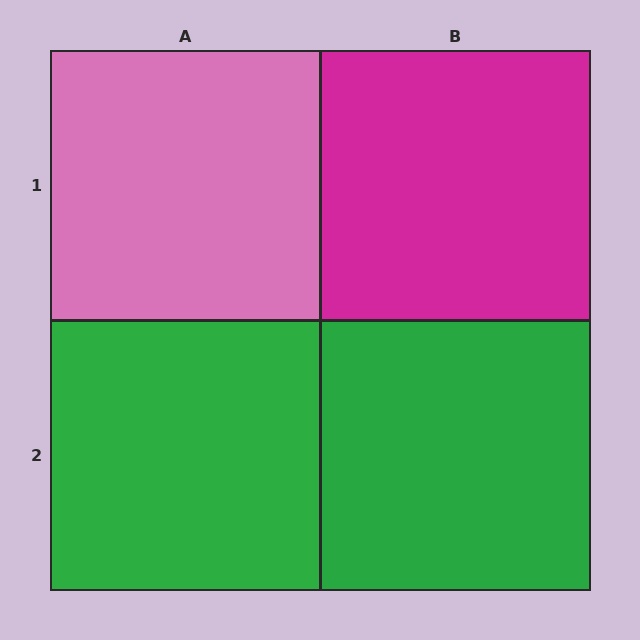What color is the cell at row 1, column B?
Magenta.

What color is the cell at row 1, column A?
Pink.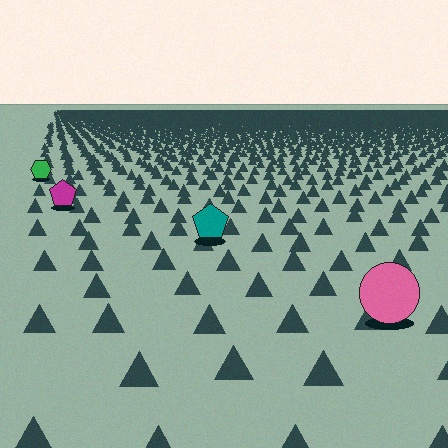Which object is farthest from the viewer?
The green hexagon is farthest from the viewer. It appears smaller and the ground texture around it is denser.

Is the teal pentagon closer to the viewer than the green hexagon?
Yes. The teal pentagon is closer — you can tell from the texture gradient: the ground texture is coarser near it.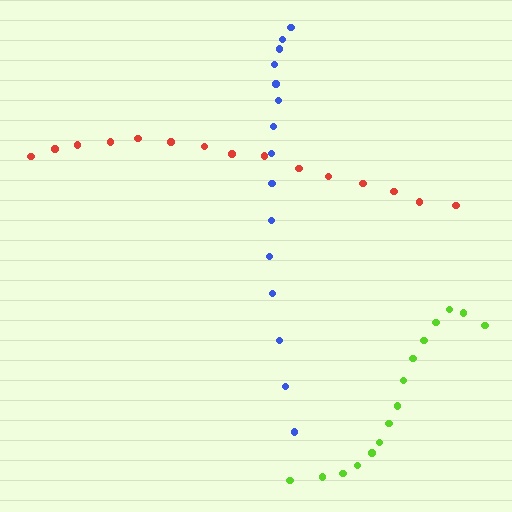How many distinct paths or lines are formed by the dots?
There are 3 distinct paths.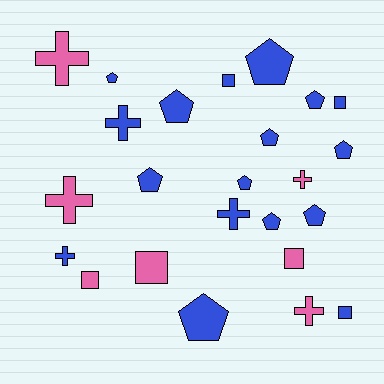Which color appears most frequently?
Blue, with 17 objects.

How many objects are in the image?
There are 24 objects.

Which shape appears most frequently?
Pentagon, with 11 objects.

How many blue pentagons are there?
There are 11 blue pentagons.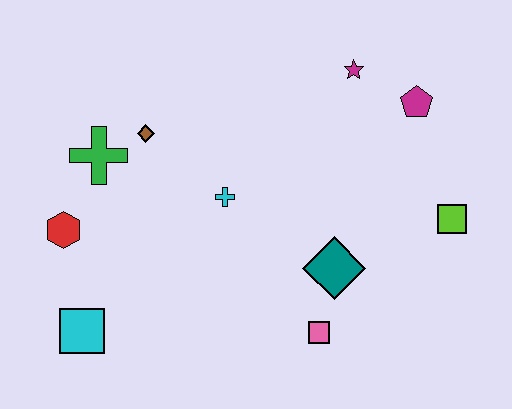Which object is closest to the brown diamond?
The green cross is closest to the brown diamond.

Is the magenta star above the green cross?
Yes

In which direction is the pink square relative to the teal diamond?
The pink square is below the teal diamond.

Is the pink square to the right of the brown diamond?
Yes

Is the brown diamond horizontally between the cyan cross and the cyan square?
Yes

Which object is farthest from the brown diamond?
The lime square is farthest from the brown diamond.